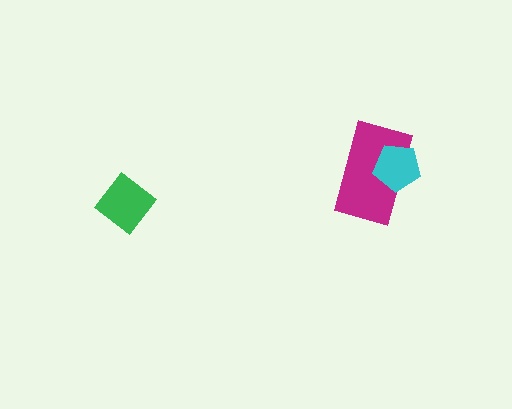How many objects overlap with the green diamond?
0 objects overlap with the green diamond.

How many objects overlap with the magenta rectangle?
1 object overlaps with the magenta rectangle.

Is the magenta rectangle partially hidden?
Yes, it is partially covered by another shape.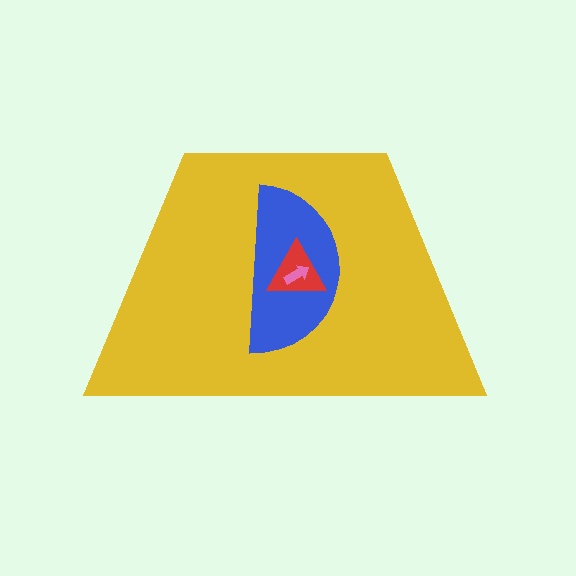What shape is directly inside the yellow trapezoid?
The blue semicircle.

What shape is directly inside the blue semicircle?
The red triangle.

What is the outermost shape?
The yellow trapezoid.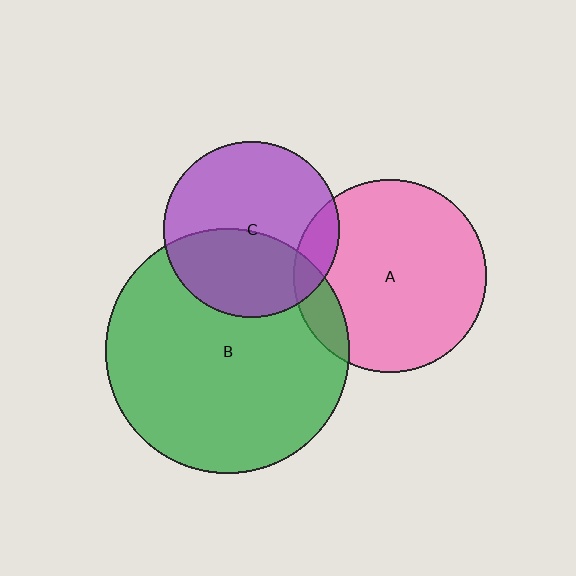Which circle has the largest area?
Circle B (green).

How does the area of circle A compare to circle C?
Approximately 1.2 times.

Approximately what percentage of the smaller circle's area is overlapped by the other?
Approximately 40%.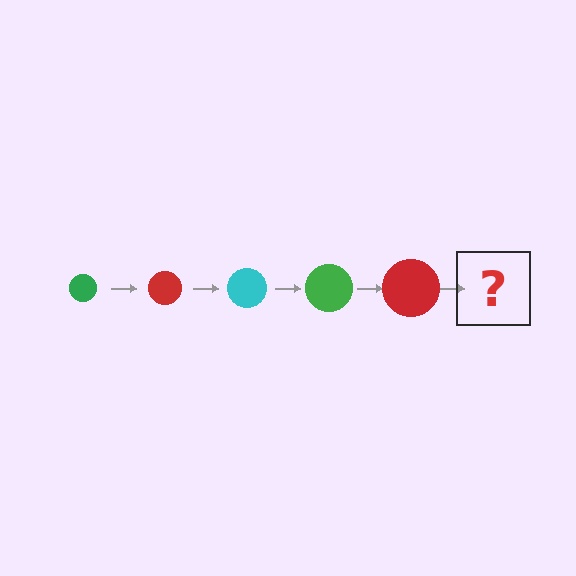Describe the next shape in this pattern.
It should be a cyan circle, larger than the previous one.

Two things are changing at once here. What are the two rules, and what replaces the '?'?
The two rules are that the circle grows larger each step and the color cycles through green, red, and cyan. The '?' should be a cyan circle, larger than the previous one.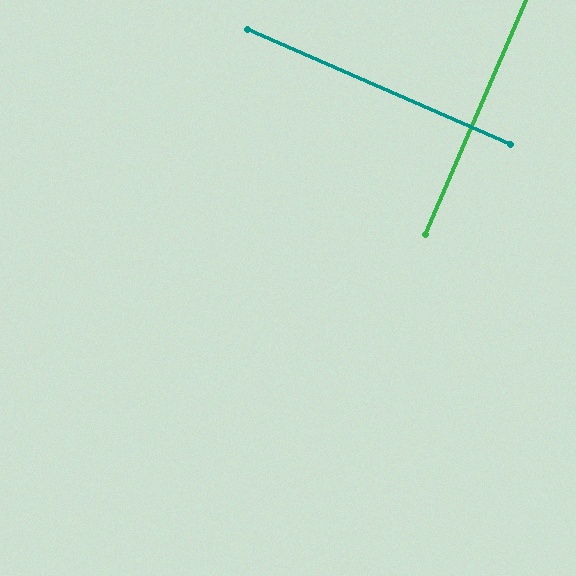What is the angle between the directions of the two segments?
Approximately 90 degrees.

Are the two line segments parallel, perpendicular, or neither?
Perpendicular — they meet at approximately 90°.